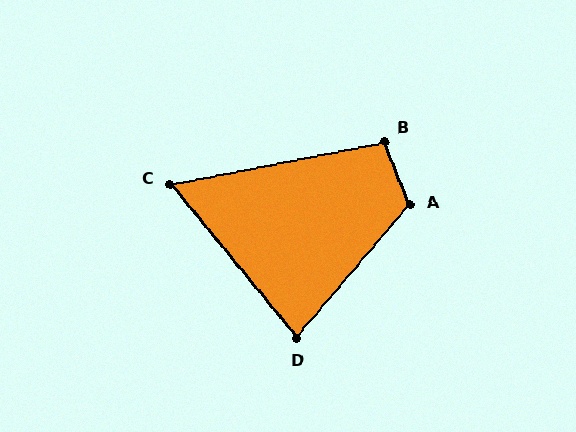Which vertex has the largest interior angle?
A, at approximately 118 degrees.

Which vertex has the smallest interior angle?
C, at approximately 62 degrees.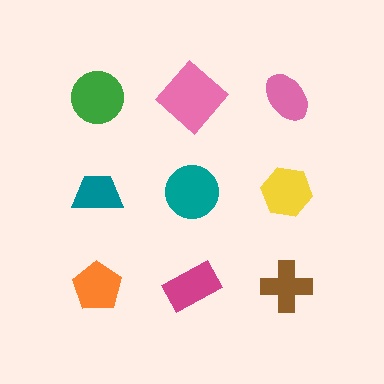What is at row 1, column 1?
A green circle.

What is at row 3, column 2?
A magenta rectangle.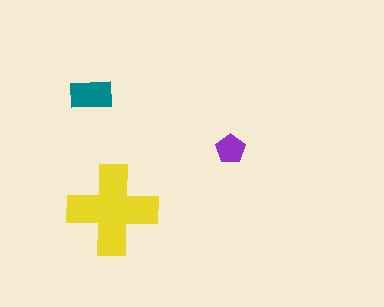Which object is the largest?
The yellow cross.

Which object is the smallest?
The purple pentagon.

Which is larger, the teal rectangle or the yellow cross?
The yellow cross.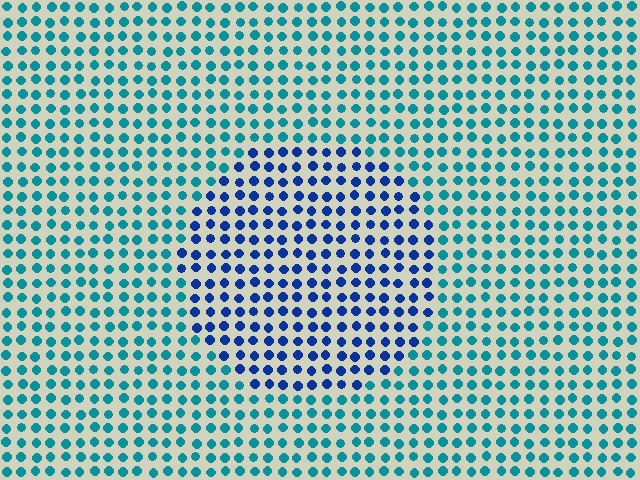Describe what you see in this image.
The image is filled with small teal elements in a uniform arrangement. A circle-shaped region is visible where the elements are tinted to a slightly different hue, forming a subtle color boundary.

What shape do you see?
I see a circle.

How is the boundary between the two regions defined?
The boundary is defined purely by a slight shift in hue (about 40 degrees). Spacing, size, and orientation are identical on both sides.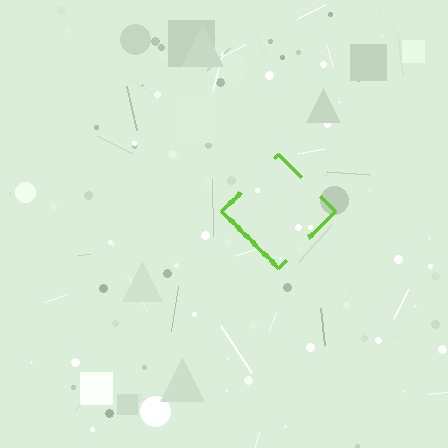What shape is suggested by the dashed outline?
The dashed outline suggests a diamond.